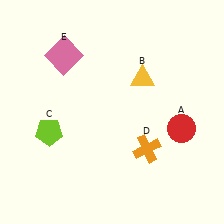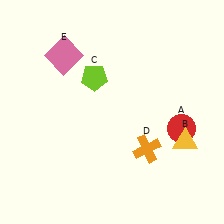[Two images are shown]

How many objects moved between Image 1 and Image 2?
2 objects moved between the two images.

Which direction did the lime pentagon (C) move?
The lime pentagon (C) moved up.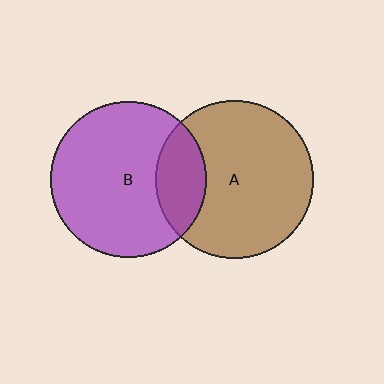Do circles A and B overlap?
Yes.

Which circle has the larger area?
Circle A (brown).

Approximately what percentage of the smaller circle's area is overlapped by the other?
Approximately 20%.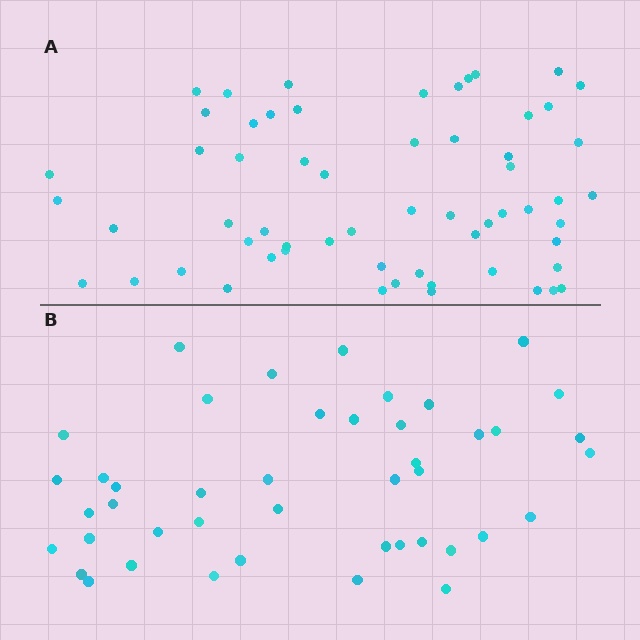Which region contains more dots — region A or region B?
Region A (the top region) has more dots.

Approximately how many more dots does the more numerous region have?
Region A has approximately 15 more dots than region B.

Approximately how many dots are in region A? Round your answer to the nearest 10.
About 60 dots.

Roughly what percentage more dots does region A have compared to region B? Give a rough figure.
About 35% more.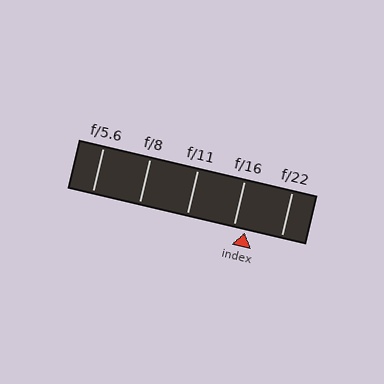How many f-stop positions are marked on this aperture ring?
There are 5 f-stop positions marked.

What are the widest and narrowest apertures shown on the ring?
The widest aperture shown is f/5.6 and the narrowest is f/22.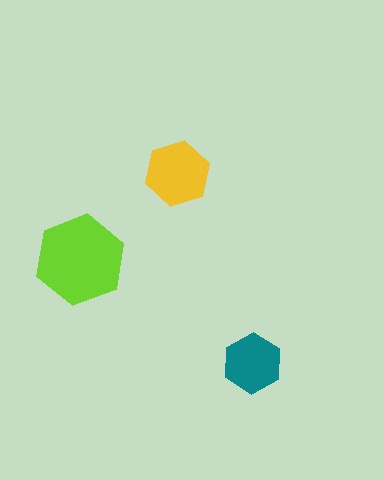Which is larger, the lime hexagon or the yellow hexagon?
The lime one.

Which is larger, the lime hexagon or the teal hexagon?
The lime one.